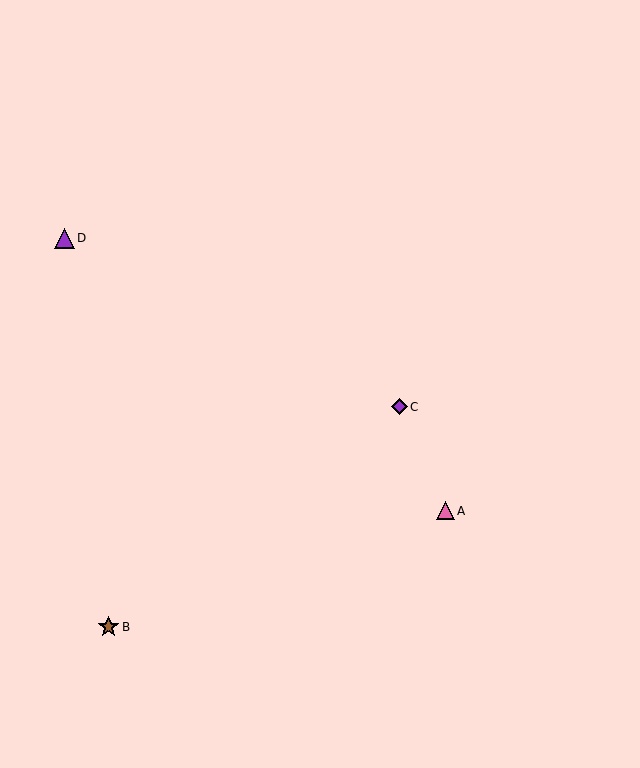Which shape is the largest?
The brown star (labeled B) is the largest.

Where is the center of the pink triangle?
The center of the pink triangle is at (446, 511).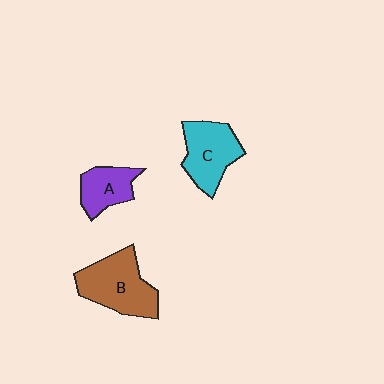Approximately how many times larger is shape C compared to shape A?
Approximately 1.4 times.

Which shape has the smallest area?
Shape A (purple).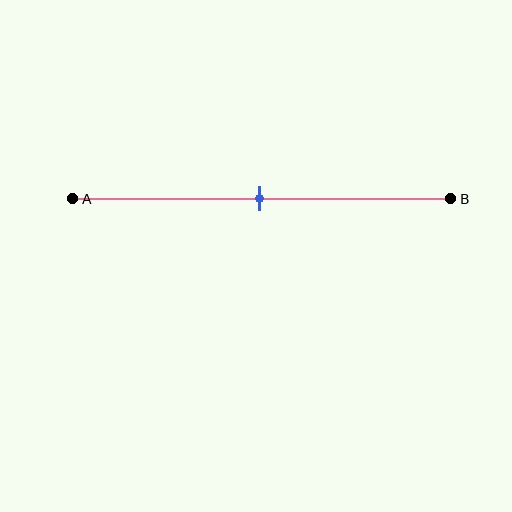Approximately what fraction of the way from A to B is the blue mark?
The blue mark is approximately 50% of the way from A to B.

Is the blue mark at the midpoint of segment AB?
Yes, the mark is approximately at the midpoint.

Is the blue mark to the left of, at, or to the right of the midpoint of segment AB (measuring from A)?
The blue mark is approximately at the midpoint of segment AB.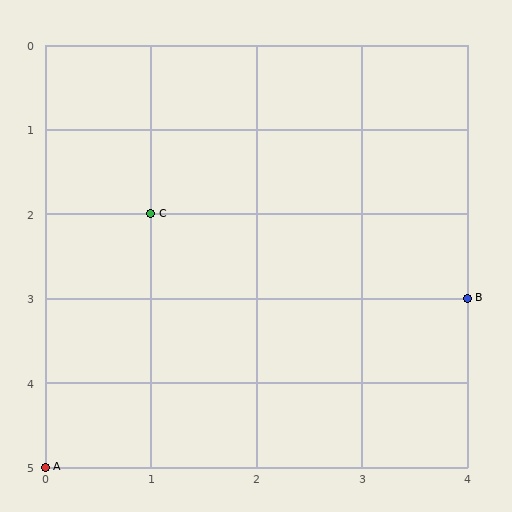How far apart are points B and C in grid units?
Points B and C are 3 columns and 1 row apart (about 3.2 grid units diagonally).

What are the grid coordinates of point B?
Point B is at grid coordinates (4, 3).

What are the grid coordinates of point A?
Point A is at grid coordinates (0, 5).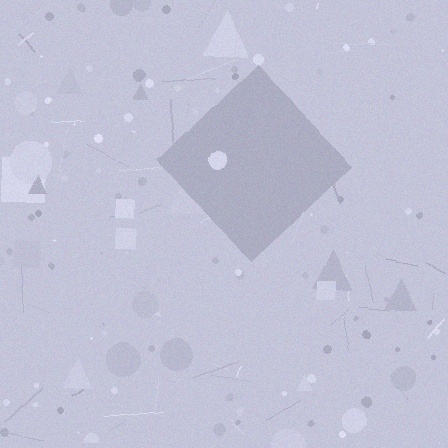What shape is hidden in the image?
A diamond is hidden in the image.